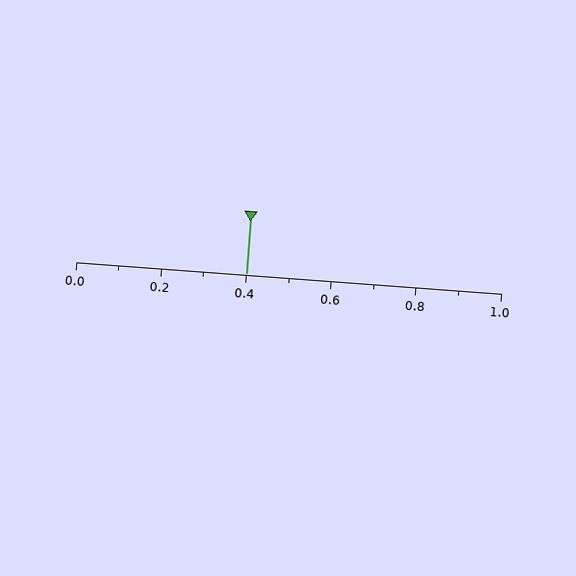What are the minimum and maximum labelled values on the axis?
The axis runs from 0.0 to 1.0.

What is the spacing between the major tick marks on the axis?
The major ticks are spaced 0.2 apart.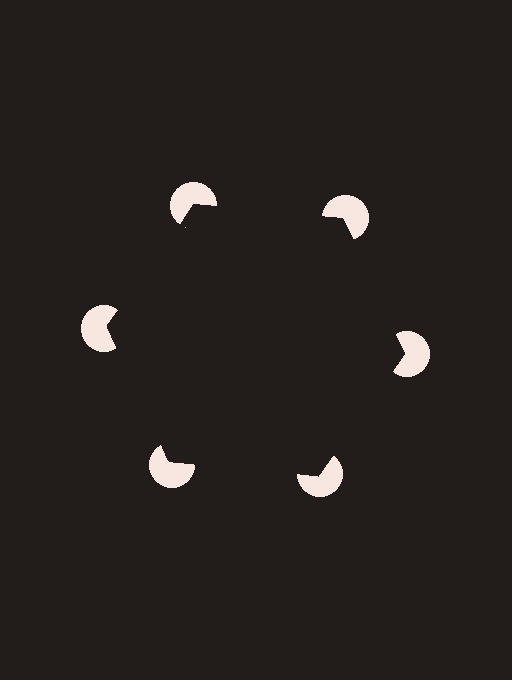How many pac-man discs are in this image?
There are 6 — one at each vertex of the illusory hexagon.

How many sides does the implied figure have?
6 sides.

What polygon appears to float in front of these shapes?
An illusory hexagon — its edges are inferred from the aligned wedge cuts in the pac-man discs, not physically drawn.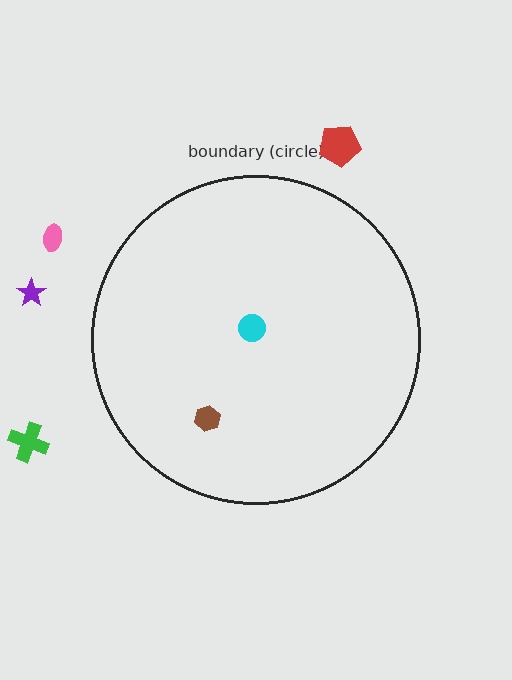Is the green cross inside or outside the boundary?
Outside.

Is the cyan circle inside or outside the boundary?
Inside.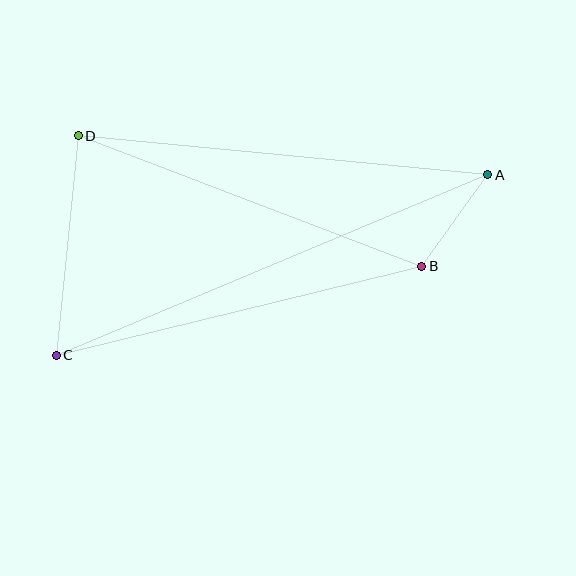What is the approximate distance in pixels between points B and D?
The distance between B and D is approximately 368 pixels.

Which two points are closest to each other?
Points A and B are closest to each other.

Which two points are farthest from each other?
Points A and C are farthest from each other.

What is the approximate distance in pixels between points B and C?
The distance between B and C is approximately 376 pixels.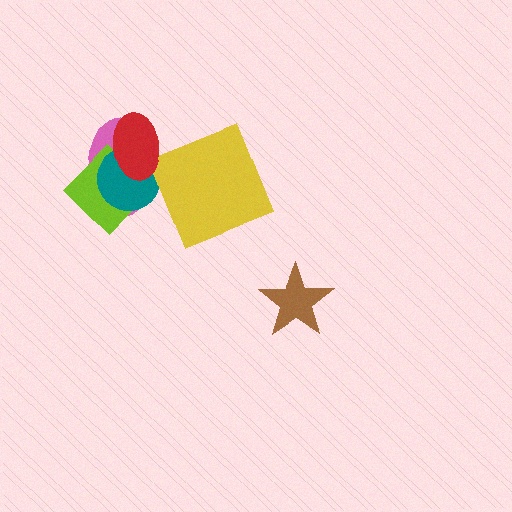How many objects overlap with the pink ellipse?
3 objects overlap with the pink ellipse.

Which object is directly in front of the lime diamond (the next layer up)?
The teal circle is directly in front of the lime diamond.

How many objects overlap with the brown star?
0 objects overlap with the brown star.